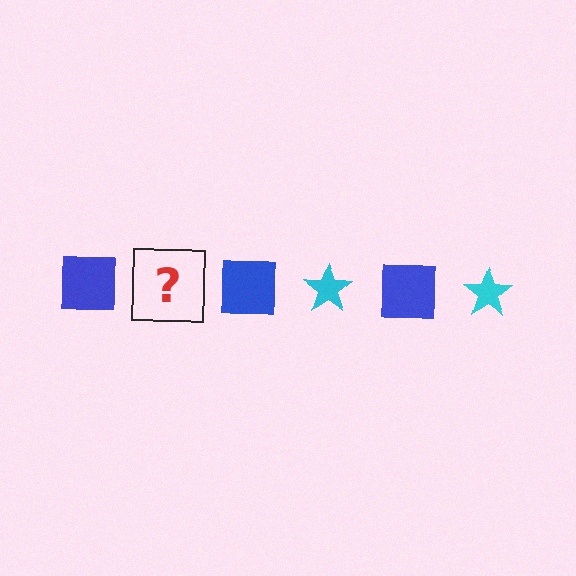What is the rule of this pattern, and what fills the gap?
The rule is that the pattern alternates between blue square and cyan star. The gap should be filled with a cyan star.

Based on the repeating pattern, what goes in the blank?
The blank should be a cyan star.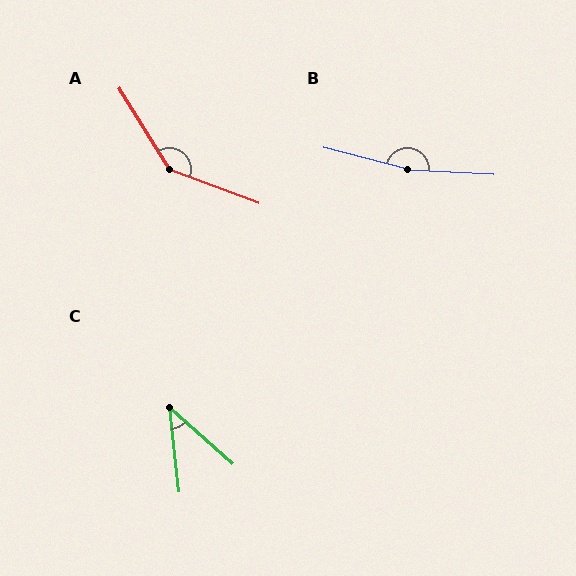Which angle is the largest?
B, at approximately 168 degrees.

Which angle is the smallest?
C, at approximately 42 degrees.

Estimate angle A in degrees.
Approximately 142 degrees.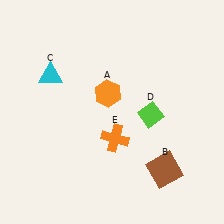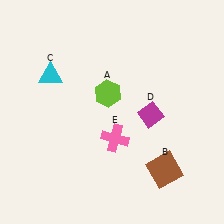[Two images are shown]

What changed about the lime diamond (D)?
In Image 1, D is lime. In Image 2, it changed to magenta.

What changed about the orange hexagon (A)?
In Image 1, A is orange. In Image 2, it changed to lime.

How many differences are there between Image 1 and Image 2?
There are 3 differences between the two images.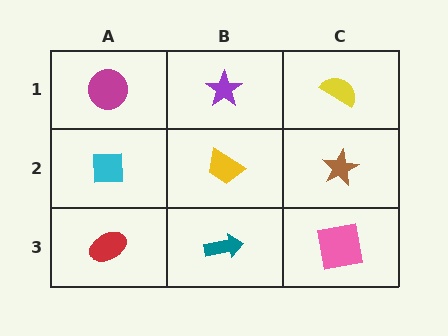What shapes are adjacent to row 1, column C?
A brown star (row 2, column C), a purple star (row 1, column B).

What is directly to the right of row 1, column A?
A purple star.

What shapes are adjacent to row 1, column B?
A yellow trapezoid (row 2, column B), a magenta circle (row 1, column A), a yellow semicircle (row 1, column C).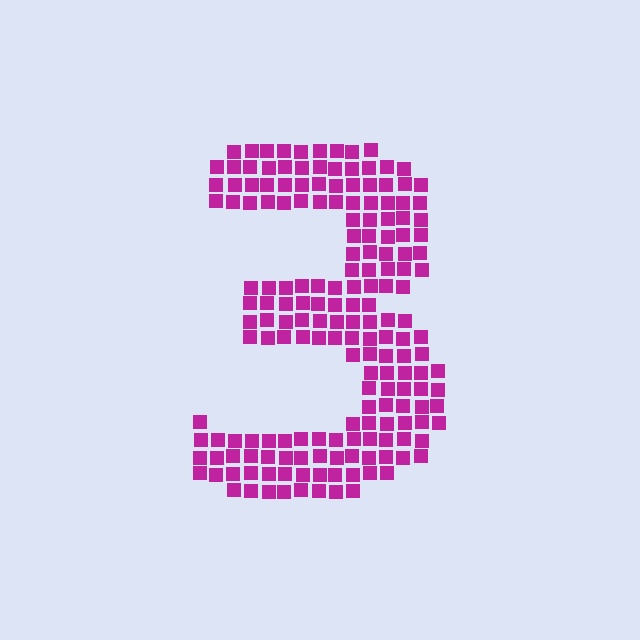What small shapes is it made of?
It is made of small squares.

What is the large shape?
The large shape is the digit 3.